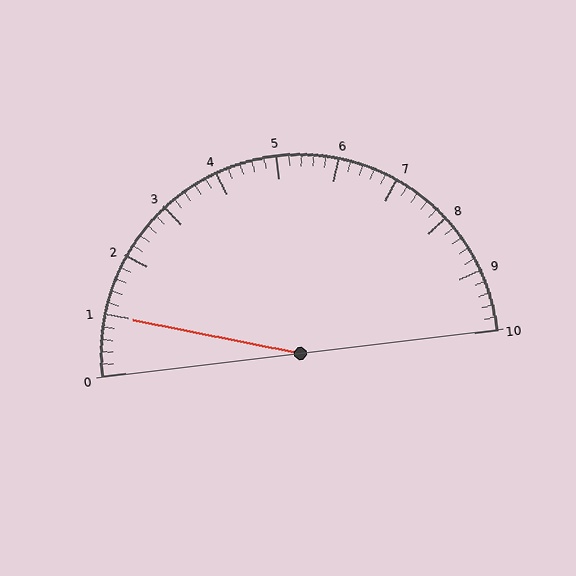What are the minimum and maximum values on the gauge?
The gauge ranges from 0 to 10.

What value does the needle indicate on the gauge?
The needle indicates approximately 1.0.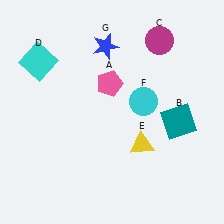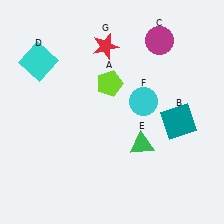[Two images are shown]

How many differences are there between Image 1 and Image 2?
There are 3 differences between the two images.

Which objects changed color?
A changed from pink to lime. E changed from yellow to green. G changed from blue to red.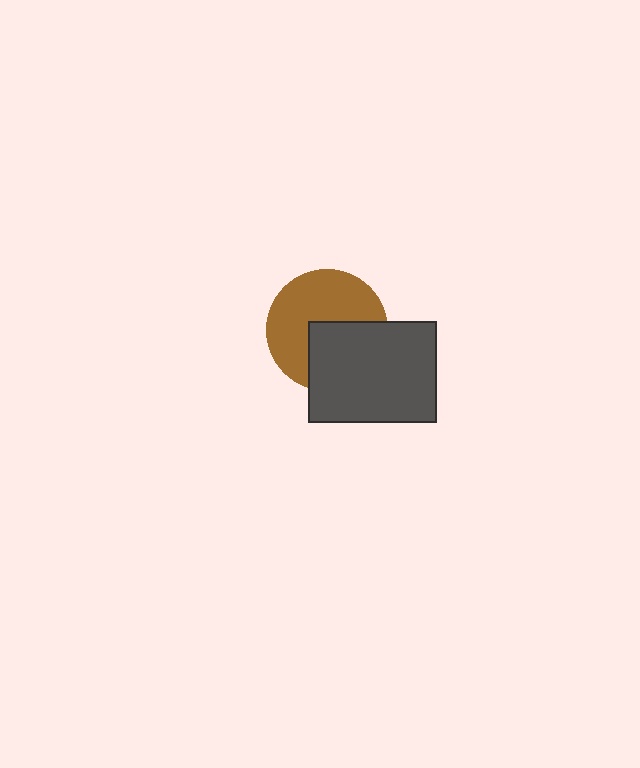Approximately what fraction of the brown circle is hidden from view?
Roughly 41% of the brown circle is hidden behind the dark gray rectangle.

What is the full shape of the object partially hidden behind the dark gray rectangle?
The partially hidden object is a brown circle.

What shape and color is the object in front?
The object in front is a dark gray rectangle.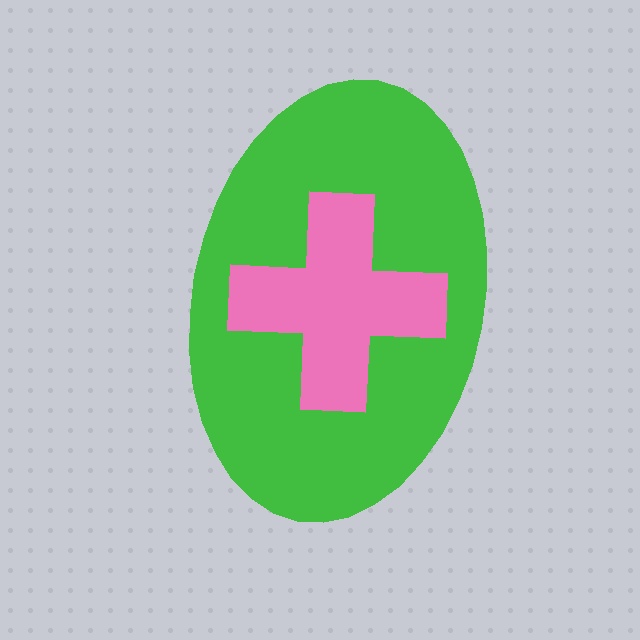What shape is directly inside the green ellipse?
The pink cross.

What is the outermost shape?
The green ellipse.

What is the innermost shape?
The pink cross.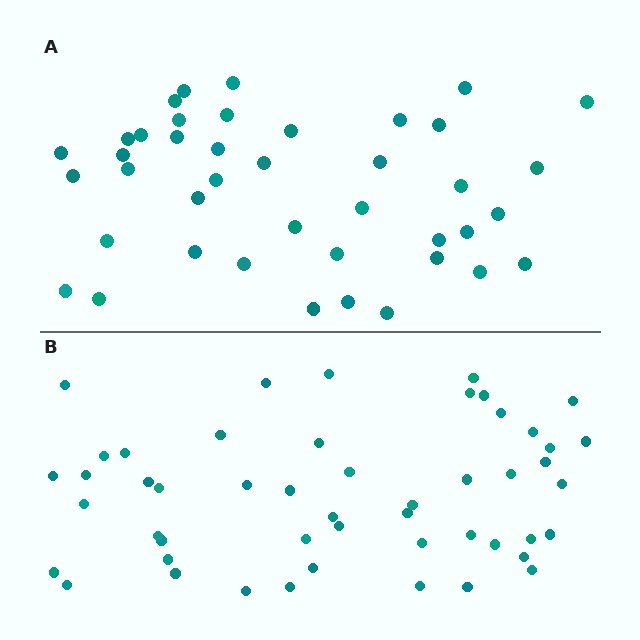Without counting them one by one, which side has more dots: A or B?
Region B (the bottom region) has more dots.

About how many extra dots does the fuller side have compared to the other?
Region B has roughly 8 or so more dots than region A.